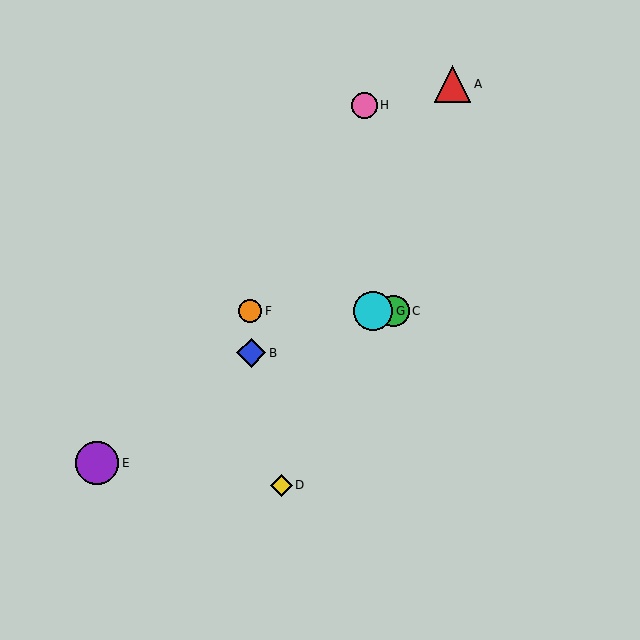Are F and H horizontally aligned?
No, F is at y≈311 and H is at y≈105.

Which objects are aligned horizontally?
Objects C, F, G are aligned horizontally.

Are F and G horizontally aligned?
Yes, both are at y≈311.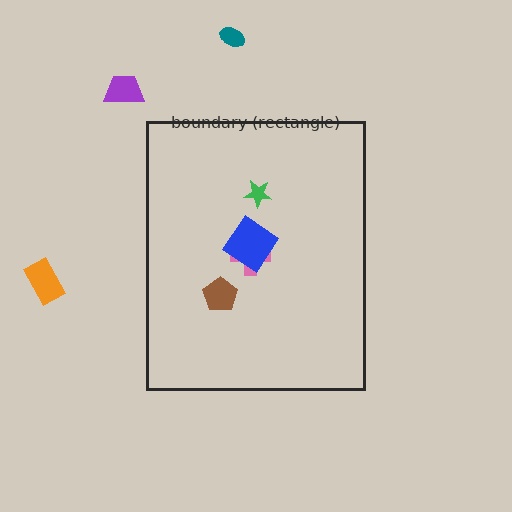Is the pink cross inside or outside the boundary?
Inside.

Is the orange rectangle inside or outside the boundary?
Outside.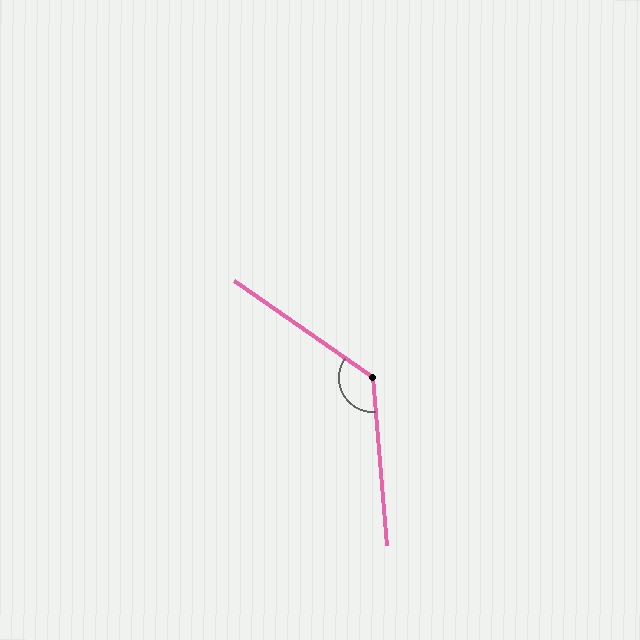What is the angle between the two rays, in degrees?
Approximately 129 degrees.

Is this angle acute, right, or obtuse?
It is obtuse.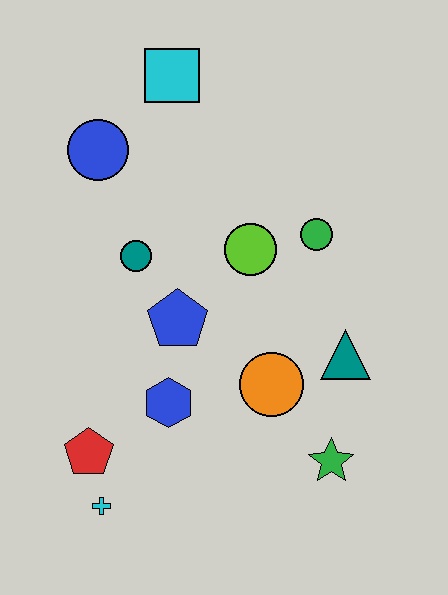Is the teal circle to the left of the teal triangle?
Yes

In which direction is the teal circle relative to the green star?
The teal circle is above the green star.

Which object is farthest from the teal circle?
The green star is farthest from the teal circle.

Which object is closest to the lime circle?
The green circle is closest to the lime circle.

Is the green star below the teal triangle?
Yes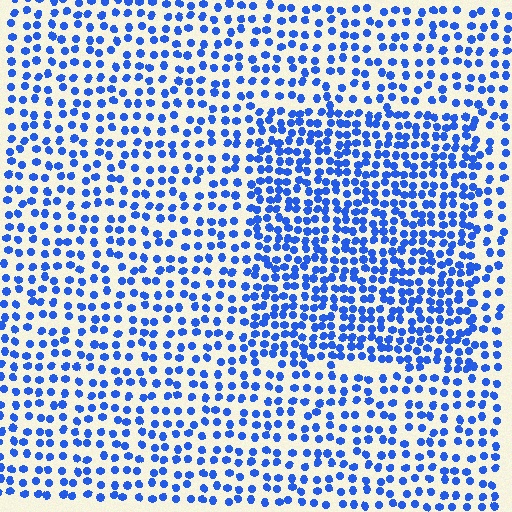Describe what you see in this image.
The image contains small blue elements arranged at two different densities. A rectangle-shaped region is visible where the elements are more densely packed than the surrounding area.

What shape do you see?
I see a rectangle.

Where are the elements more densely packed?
The elements are more densely packed inside the rectangle boundary.